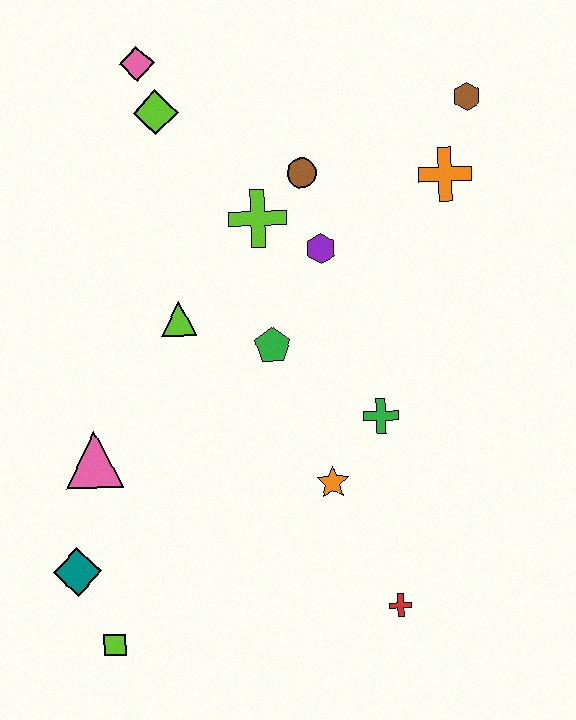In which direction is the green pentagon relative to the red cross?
The green pentagon is above the red cross.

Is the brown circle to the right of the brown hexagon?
No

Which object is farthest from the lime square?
The brown hexagon is farthest from the lime square.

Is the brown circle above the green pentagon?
Yes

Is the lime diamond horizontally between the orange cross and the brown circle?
No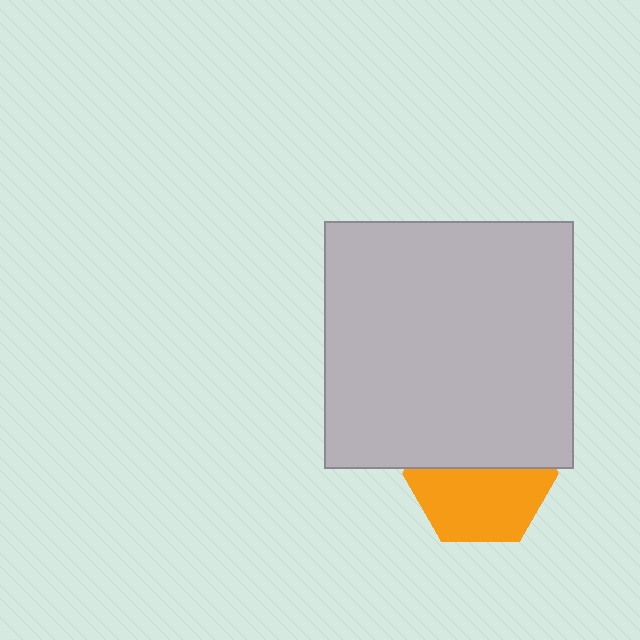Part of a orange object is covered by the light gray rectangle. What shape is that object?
It is a hexagon.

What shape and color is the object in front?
The object in front is a light gray rectangle.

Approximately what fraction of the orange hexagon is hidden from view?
Roughly 46% of the orange hexagon is hidden behind the light gray rectangle.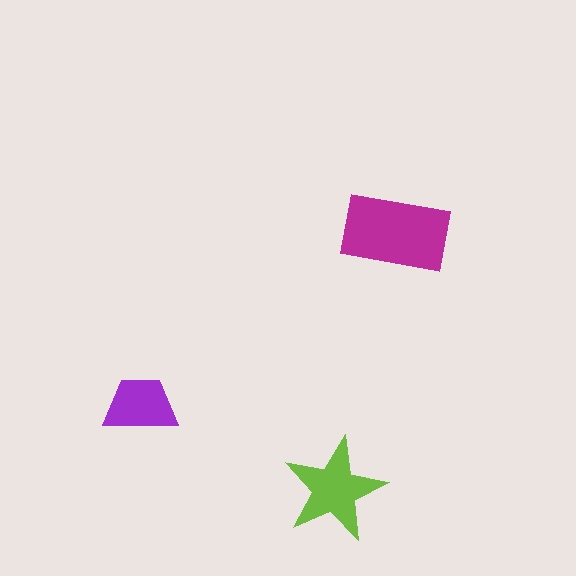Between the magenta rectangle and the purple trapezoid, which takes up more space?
The magenta rectangle.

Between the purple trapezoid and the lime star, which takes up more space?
The lime star.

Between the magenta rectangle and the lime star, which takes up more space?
The magenta rectangle.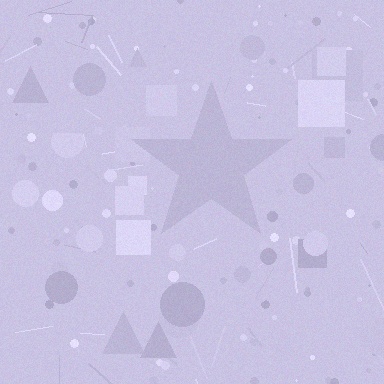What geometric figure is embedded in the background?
A star is embedded in the background.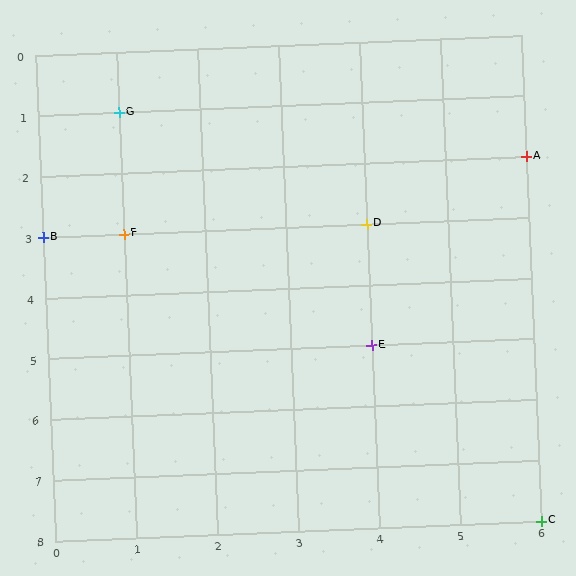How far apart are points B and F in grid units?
Points B and F are 1 column apart.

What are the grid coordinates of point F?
Point F is at grid coordinates (1, 3).